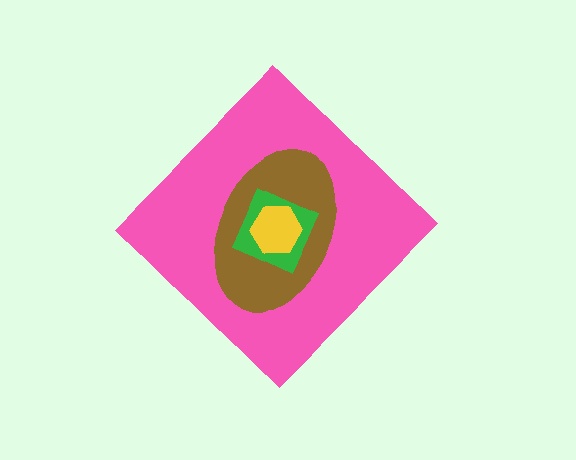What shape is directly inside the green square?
The yellow hexagon.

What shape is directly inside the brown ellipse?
The green square.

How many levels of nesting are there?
4.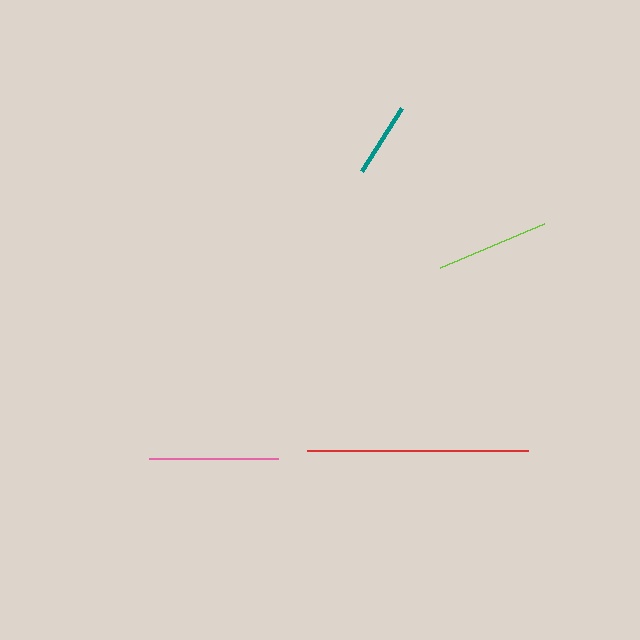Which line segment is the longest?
The red line is the longest at approximately 221 pixels.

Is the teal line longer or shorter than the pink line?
The pink line is longer than the teal line.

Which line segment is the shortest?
The teal line is the shortest at approximately 74 pixels.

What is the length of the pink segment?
The pink segment is approximately 129 pixels long.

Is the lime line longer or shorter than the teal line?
The lime line is longer than the teal line.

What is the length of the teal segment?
The teal segment is approximately 74 pixels long.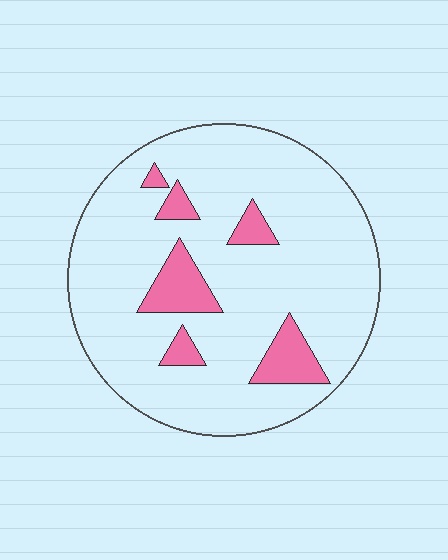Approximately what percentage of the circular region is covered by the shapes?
Approximately 15%.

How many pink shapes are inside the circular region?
6.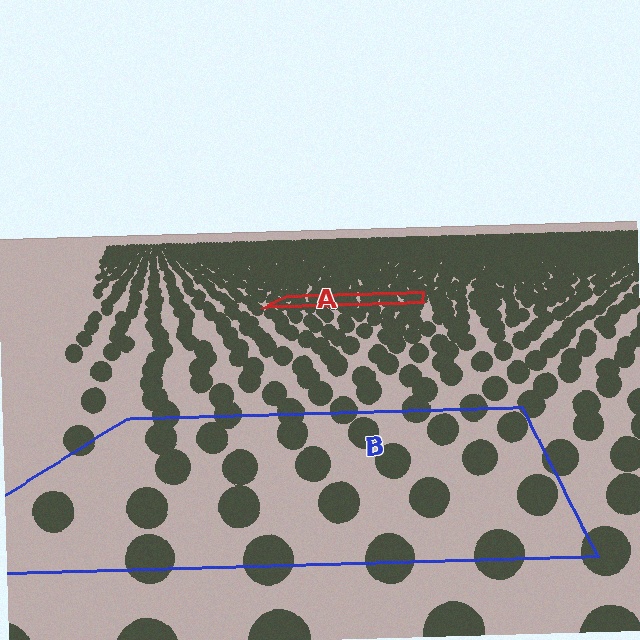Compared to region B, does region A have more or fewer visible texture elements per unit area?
Region A has more texture elements per unit area — they are packed more densely because it is farther away.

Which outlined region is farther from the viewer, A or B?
Region A is farther from the viewer — the texture elements inside it appear smaller and more densely packed.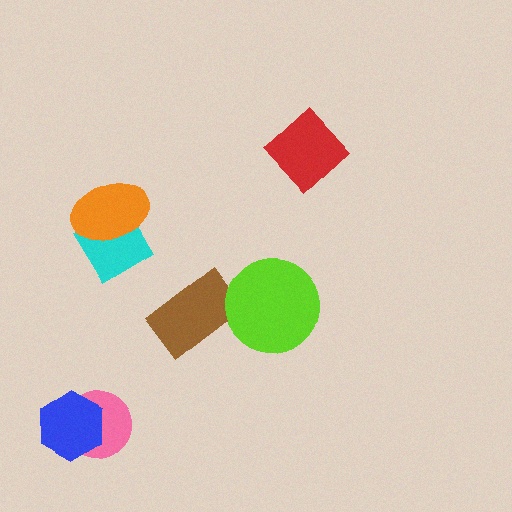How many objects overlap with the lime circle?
1 object overlaps with the lime circle.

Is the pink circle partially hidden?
Yes, it is partially covered by another shape.